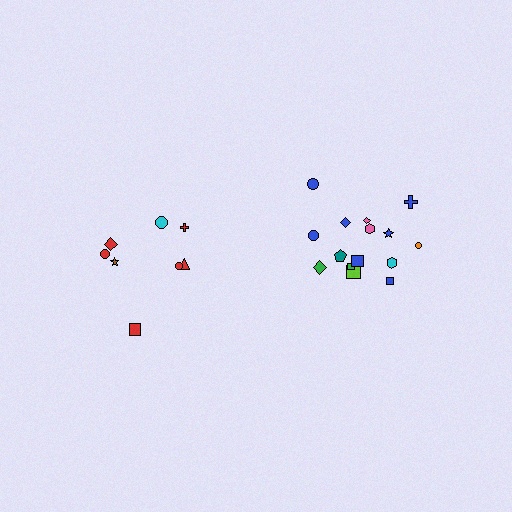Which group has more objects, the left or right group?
The right group.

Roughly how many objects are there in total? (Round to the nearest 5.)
Roughly 25 objects in total.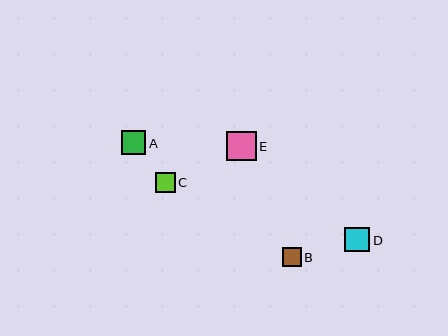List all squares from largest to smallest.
From largest to smallest: E, D, A, C, B.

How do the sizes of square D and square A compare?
Square D and square A are approximately the same size.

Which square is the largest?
Square E is the largest with a size of approximately 29 pixels.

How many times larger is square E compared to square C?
Square E is approximately 1.4 times the size of square C.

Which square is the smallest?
Square B is the smallest with a size of approximately 19 pixels.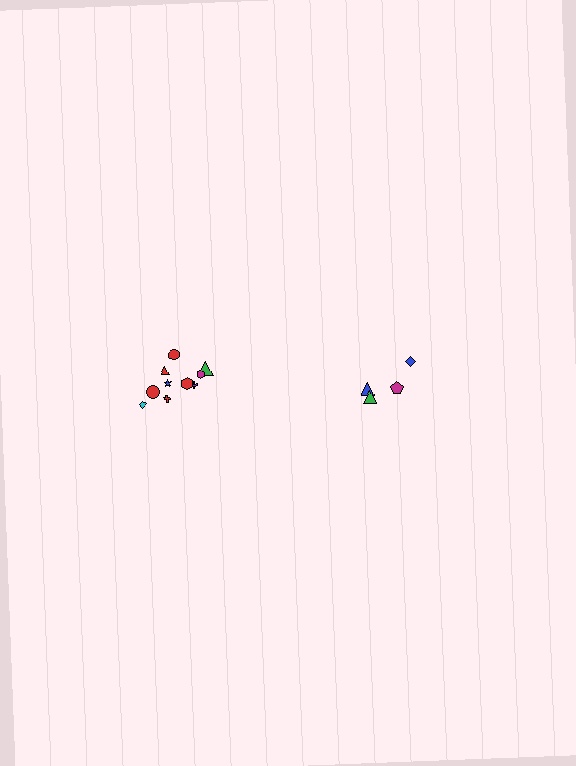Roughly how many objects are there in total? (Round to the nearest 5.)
Roughly 15 objects in total.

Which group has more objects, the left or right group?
The left group.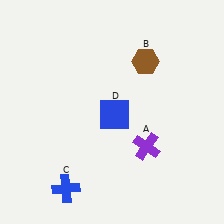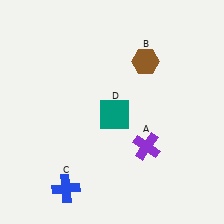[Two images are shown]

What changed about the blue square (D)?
In Image 1, D is blue. In Image 2, it changed to teal.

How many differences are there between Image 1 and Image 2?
There is 1 difference between the two images.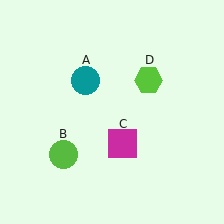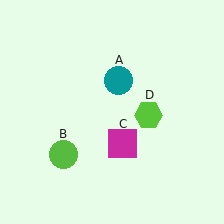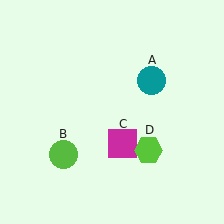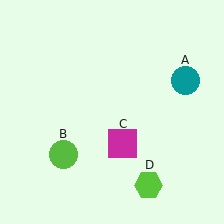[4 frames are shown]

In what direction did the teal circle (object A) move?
The teal circle (object A) moved right.